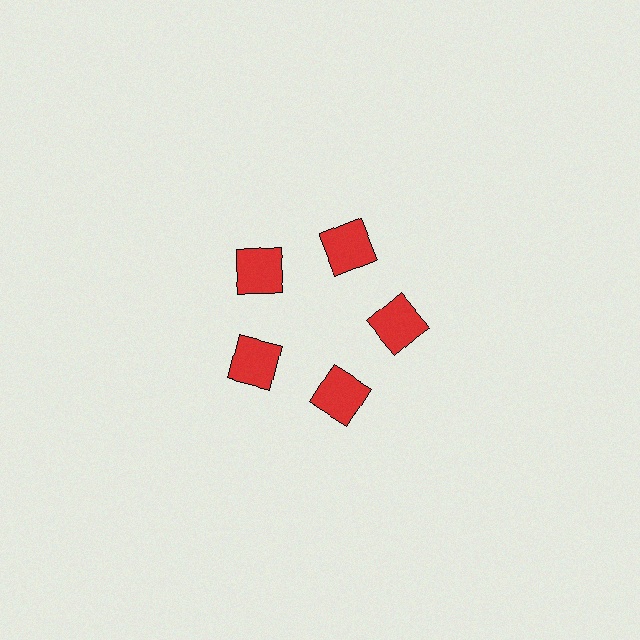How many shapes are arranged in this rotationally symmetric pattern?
There are 5 shapes, arranged in 5 groups of 1.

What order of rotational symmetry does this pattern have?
This pattern has 5-fold rotational symmetry.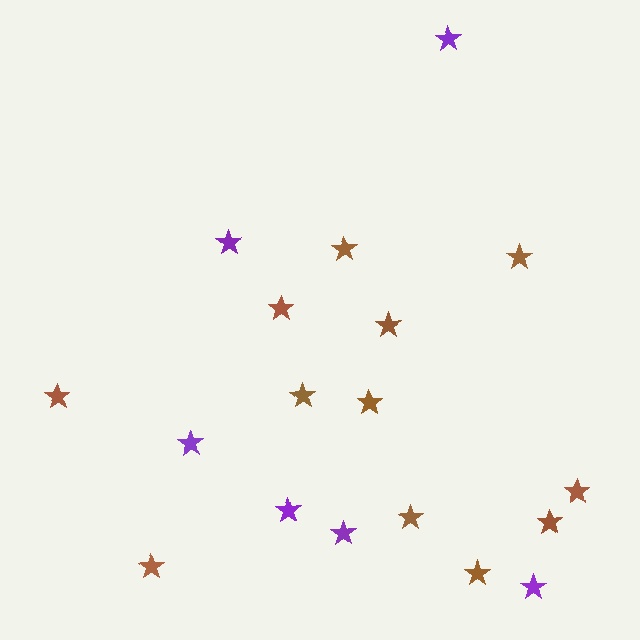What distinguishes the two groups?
There are 2 groups: one group of brown stars (12) and one group of purple stars (6).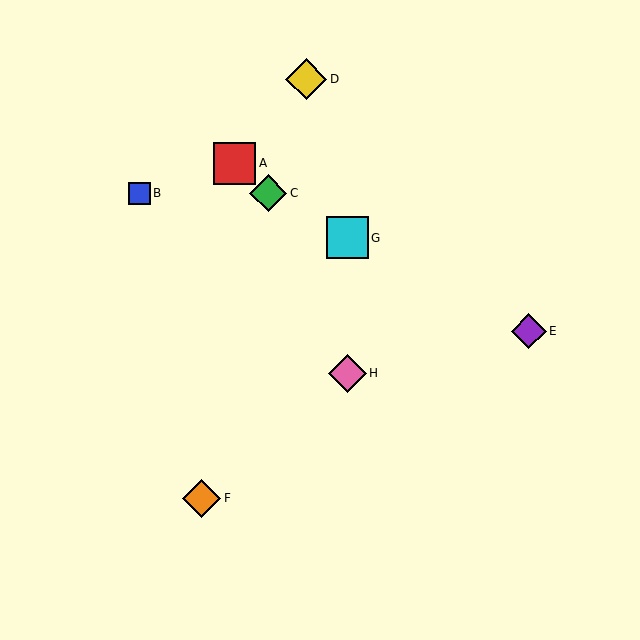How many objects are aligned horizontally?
2 objects (B, C) are aligned horizontally.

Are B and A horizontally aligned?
No, B is at y≈193 and A is at y≈163.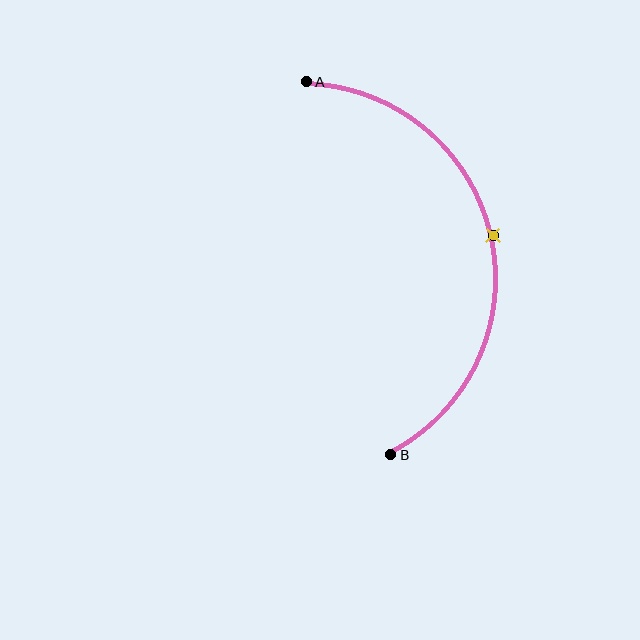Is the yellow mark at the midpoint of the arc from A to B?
Yes. The yellow mark lies on the arc at equal arc-length from both A and B — it is the arc midpoint.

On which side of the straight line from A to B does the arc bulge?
The arc bulges to the right of the straight line connecting A and B.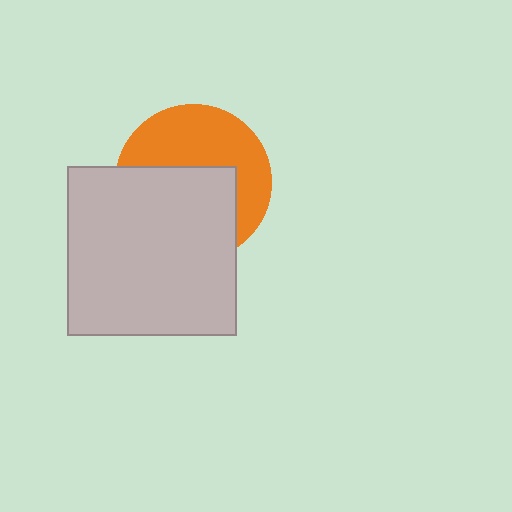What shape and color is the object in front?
The object in front is a light gray square.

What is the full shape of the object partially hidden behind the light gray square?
The partially hidden object is an orange circle.